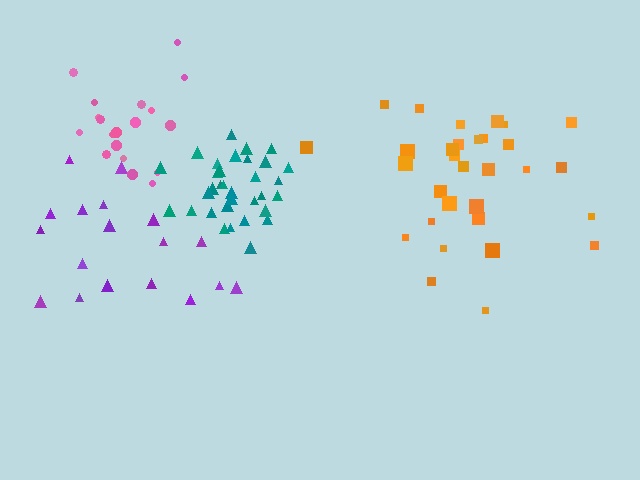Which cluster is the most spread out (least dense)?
Purple.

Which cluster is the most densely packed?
Teal.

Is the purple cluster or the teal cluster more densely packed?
Teal.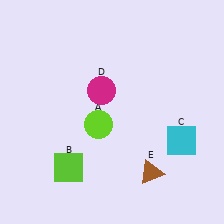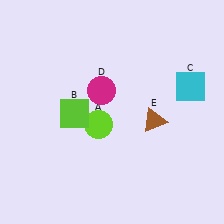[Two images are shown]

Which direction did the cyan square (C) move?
The cyan square (C) moved up.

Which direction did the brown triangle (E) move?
The brown triangle (E) moved up.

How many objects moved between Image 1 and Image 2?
3 objects moved between the two images.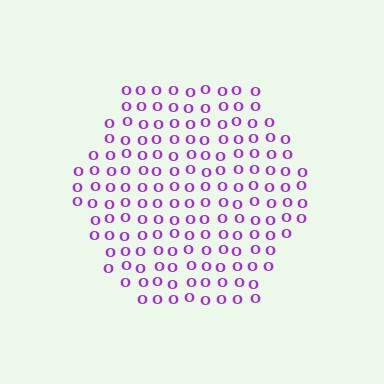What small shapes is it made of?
It is made of small letter O's.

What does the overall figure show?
The overall figure shows a hexagon.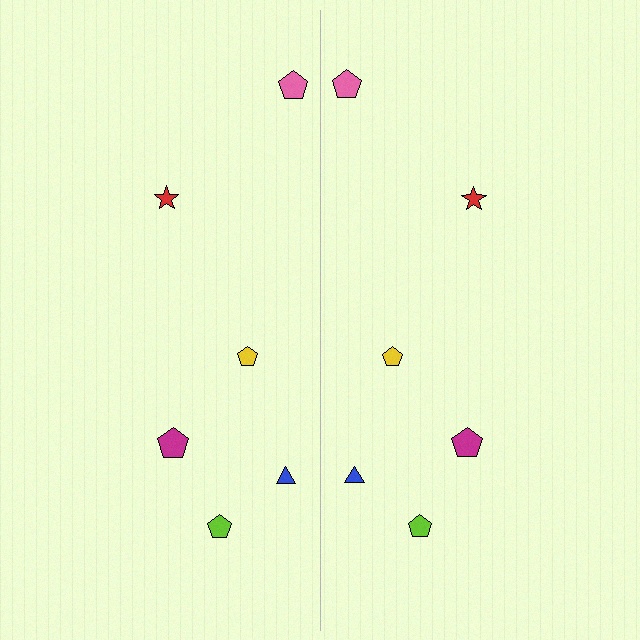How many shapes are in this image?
There are 12 shapes in this image.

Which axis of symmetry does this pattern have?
The pattern has a vertical axis of symmetry running through the center of the image.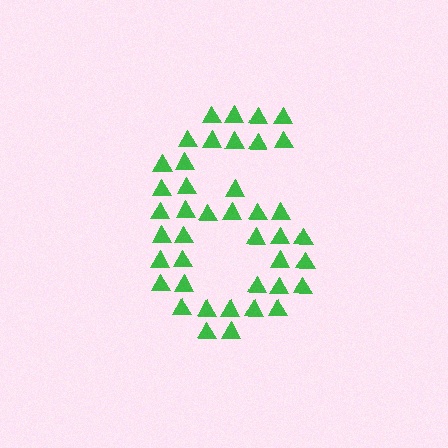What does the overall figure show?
The overall figure shows the digit 6.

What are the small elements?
The small elements are triangles.